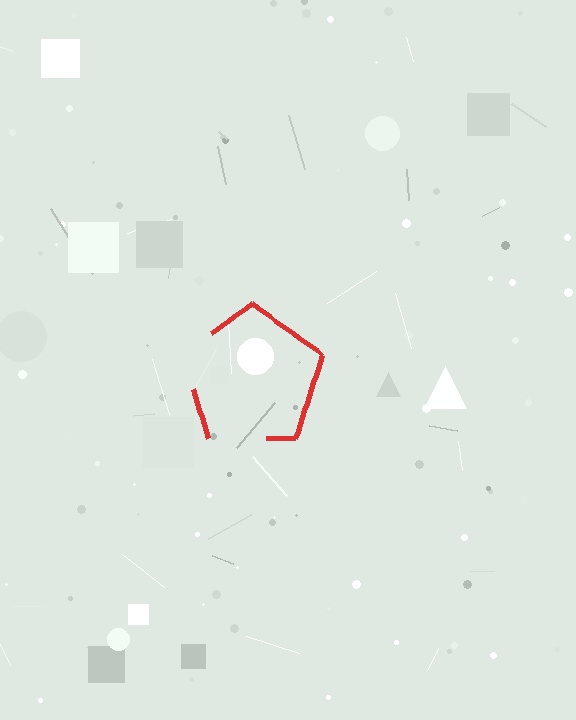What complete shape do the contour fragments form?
The contour fragments form a pentagon.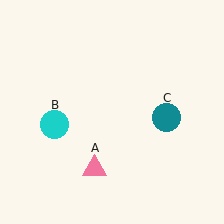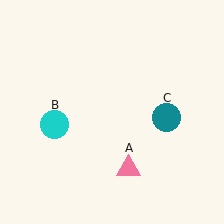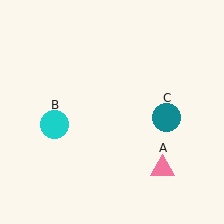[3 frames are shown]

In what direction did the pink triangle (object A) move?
The pink triangle (object A) moved right.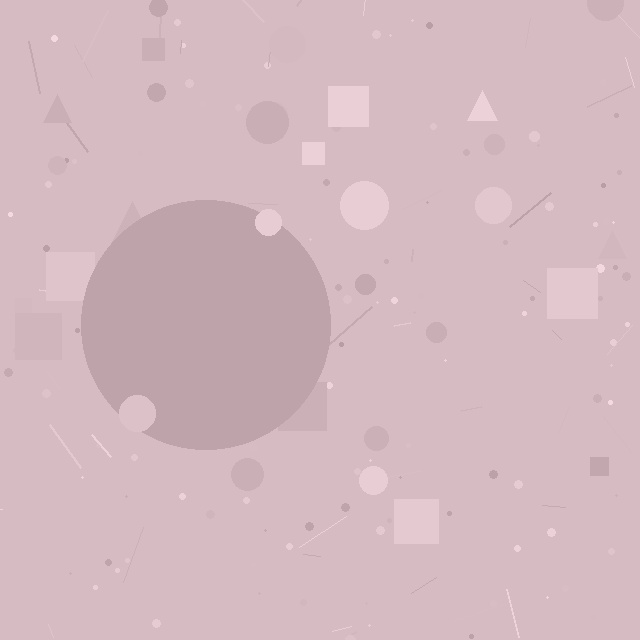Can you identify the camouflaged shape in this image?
The camouflaged shape is a circle.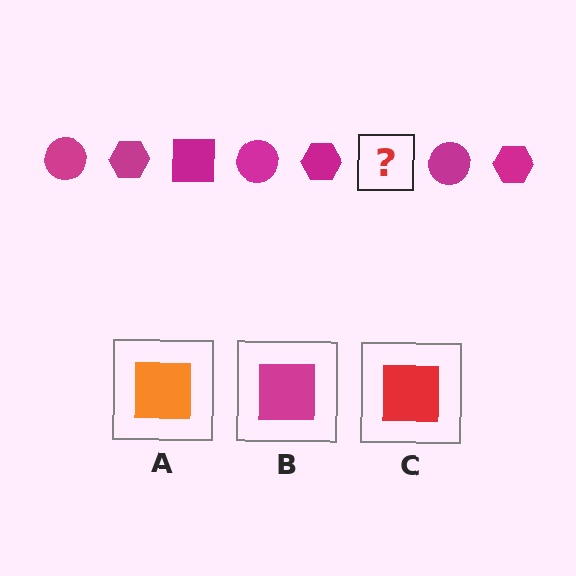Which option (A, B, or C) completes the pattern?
B.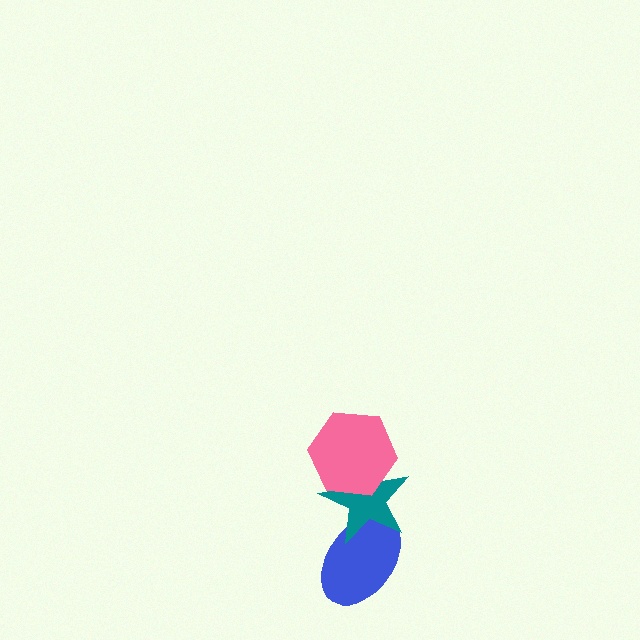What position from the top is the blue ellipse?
The blue ellipse is 3rd from the top.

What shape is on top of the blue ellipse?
The teal star is on top of the blue ellipse.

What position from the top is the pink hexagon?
The pink hexagon is 1st from the top.